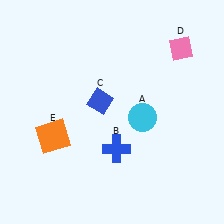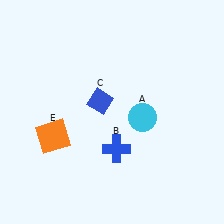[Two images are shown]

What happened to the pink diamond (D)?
The pink diamond (D) was removed in Image 2. It was in the top-right area of Image 1.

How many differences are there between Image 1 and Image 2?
There is 1 difference between the two images.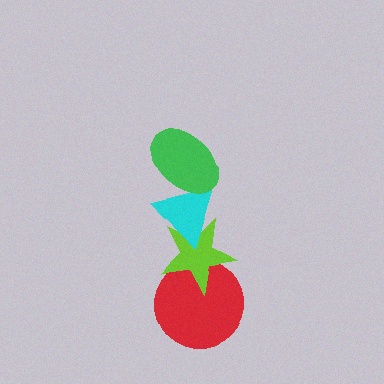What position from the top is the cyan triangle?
The cyan triangle is 2nd from the top.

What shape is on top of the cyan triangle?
The green ellipse is on top of the cyan triangle.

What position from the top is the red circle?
The red circle is 4th from the top.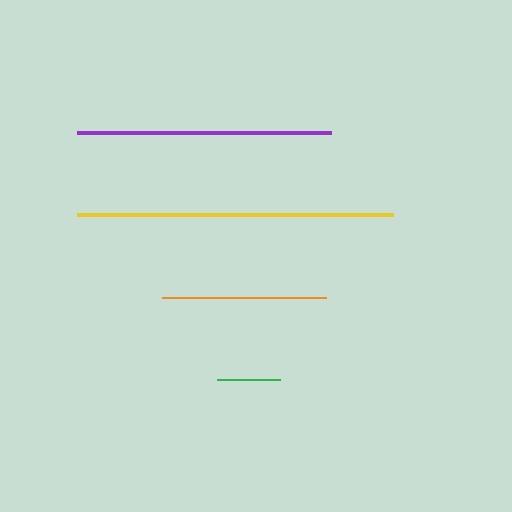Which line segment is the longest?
The yellow line is the longest at approximately 317 pixels.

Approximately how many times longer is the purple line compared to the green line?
The purple line is approximately 4.0 times the length of the green line.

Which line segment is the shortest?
The green line is the shortest at approximately 63 pixels.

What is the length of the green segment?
The green segment is approximately 63 pixels long.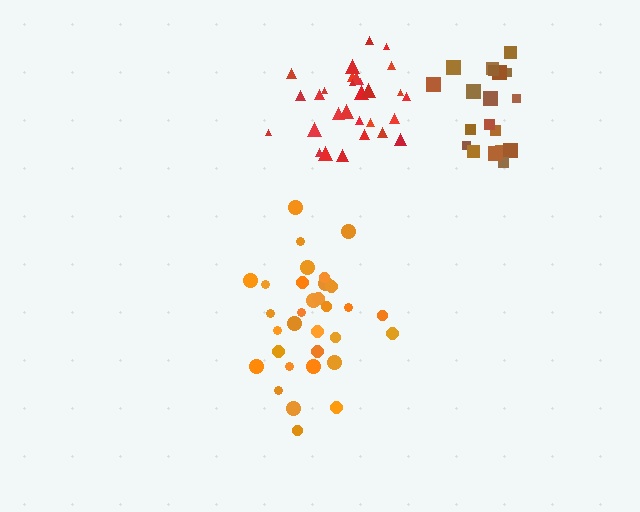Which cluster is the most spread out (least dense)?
Brown.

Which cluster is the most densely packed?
Orange.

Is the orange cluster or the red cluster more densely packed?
Orange.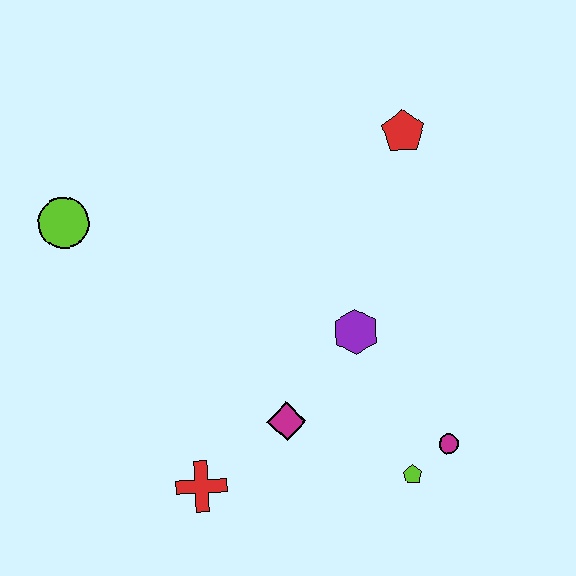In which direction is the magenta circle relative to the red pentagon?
The magenta circle is below the red pentagon.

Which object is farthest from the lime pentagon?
The lime circle is farthest from the lime pentagon.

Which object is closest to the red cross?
The magenta diamond is closest to the red cross.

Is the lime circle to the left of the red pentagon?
Yes